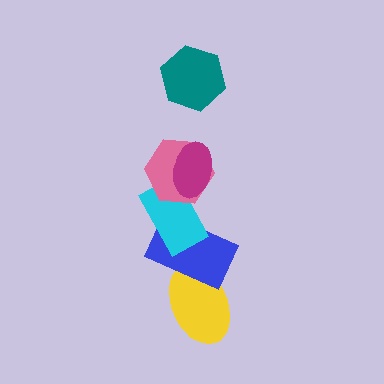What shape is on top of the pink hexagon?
The magenta ellipse is on top of the pink hexagon.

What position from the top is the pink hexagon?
The pink hexagon is 3rd from the top.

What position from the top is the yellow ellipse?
The yellow ellipse is 6th from the top.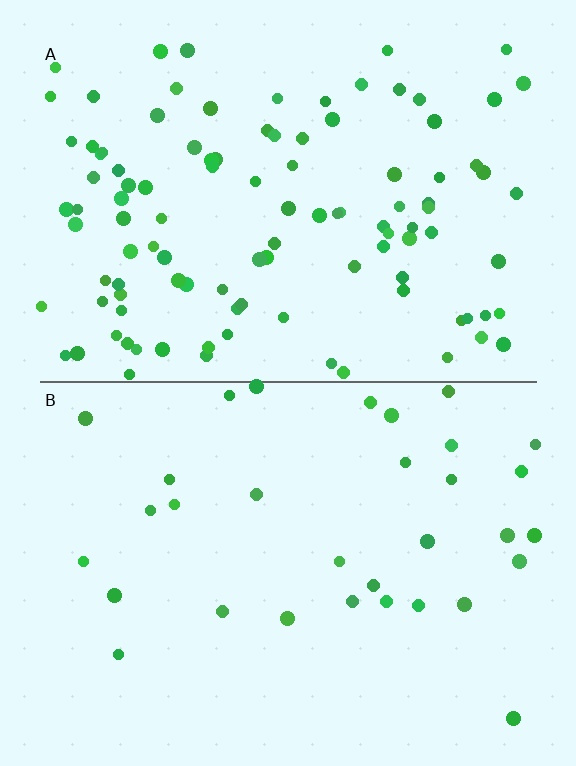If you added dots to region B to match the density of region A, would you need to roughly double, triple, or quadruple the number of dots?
Approximately triple.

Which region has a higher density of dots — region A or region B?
A (the top).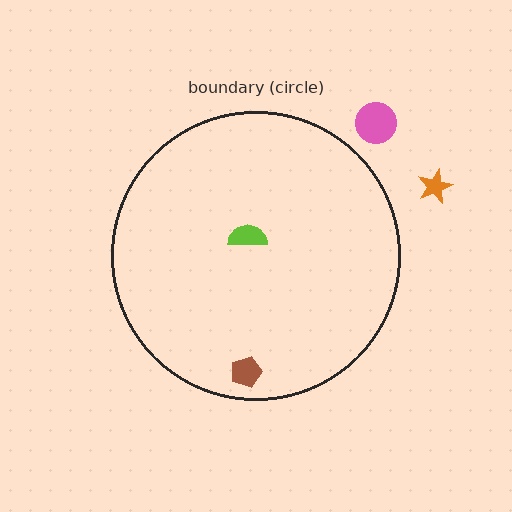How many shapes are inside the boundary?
2 inside, 2 outside.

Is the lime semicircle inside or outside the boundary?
Inside.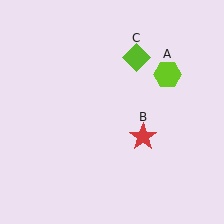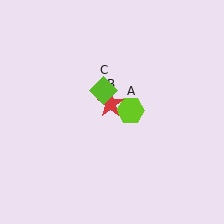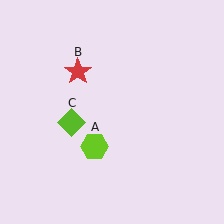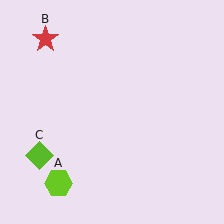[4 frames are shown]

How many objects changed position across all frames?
3 objects changed position: lime hexagon (object A), red star (object B), lime diamond (object C).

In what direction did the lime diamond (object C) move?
The lime diamond (object C) moved down and to the left.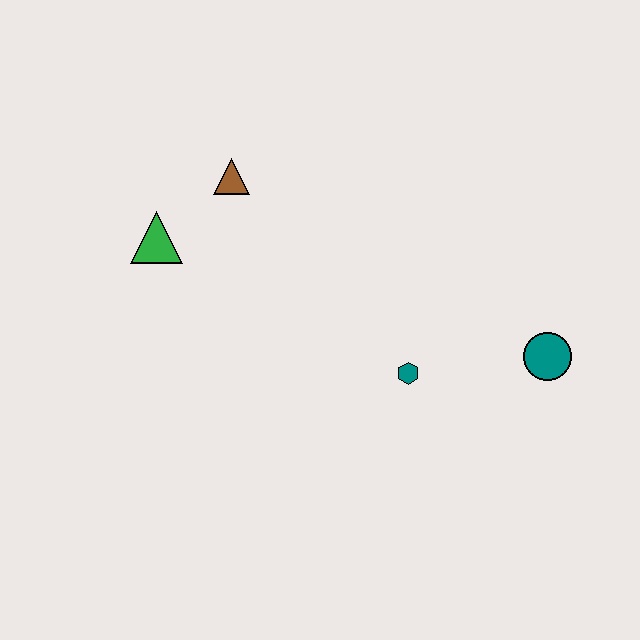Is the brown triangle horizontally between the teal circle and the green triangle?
Yes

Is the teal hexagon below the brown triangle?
Yes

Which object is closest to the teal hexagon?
The teal circle is closest to the teal hexagon.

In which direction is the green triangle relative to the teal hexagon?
The green triangle is to the left of the teal hexagon.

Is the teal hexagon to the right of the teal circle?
No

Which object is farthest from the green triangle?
The teal circle is farthest from the green triangle.